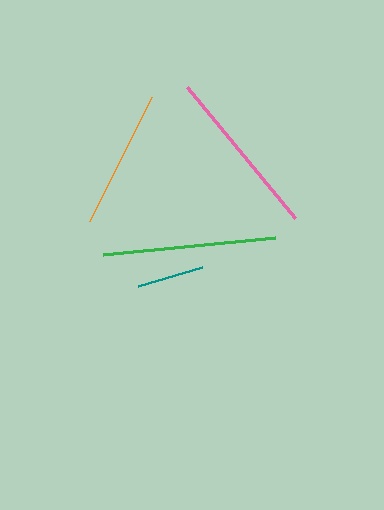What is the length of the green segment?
The green segment is approximately 173 pixels long.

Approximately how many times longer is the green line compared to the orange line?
The green line is approximately 1.3 times the length of the orange line.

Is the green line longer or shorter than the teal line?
The green line is longer than the teal line.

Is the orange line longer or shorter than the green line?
The green line is longer than the orange line.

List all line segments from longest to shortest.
From longest to shortest: green, pink, orange, teal.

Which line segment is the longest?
The green line is the longest at approximately 173 pixels.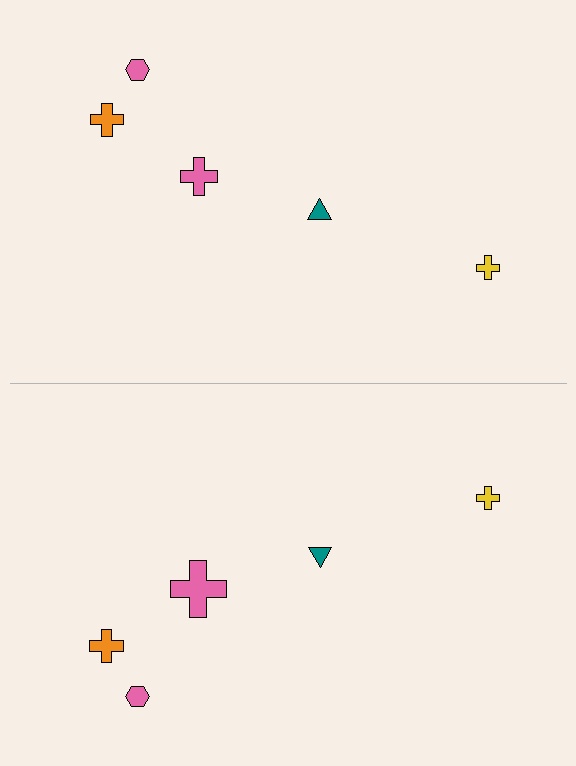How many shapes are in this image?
There are 10 shapes in this image.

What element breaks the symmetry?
The pink cross on the bottom side has a different size than its mirror counterpart.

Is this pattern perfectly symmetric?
No, the pattern is not perfectly symmetric. The pink cross on the bottom side has a different size than its mirror counterpart.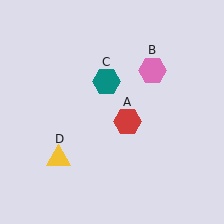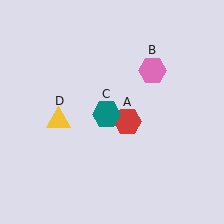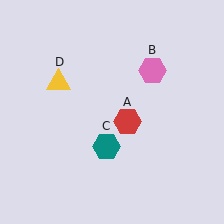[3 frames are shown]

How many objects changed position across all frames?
2 objects changed position: teal hexagon (object C), yellow triangle (object D).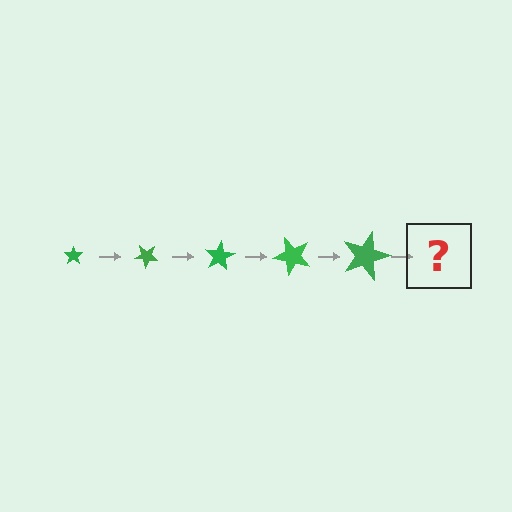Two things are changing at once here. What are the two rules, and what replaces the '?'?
The two rules are that the star grows larger each step and it rotates 40 degrees each step. The '?' should be a star, larger than the previous one and rotated 200 degrees from the start.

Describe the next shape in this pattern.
It should be a star, larger than the previous one and rotated 200 degrees from the start.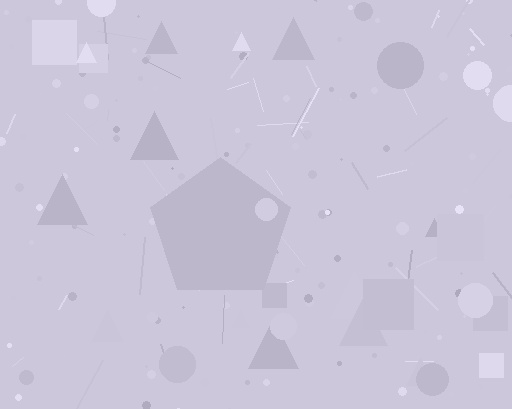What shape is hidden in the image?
A pentagon is hidden in the image.